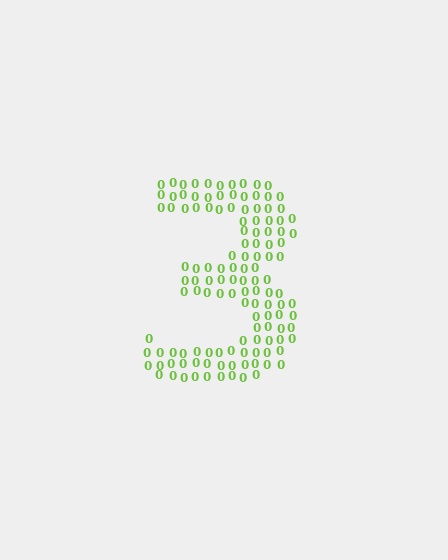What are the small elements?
The small elements are digit 0's.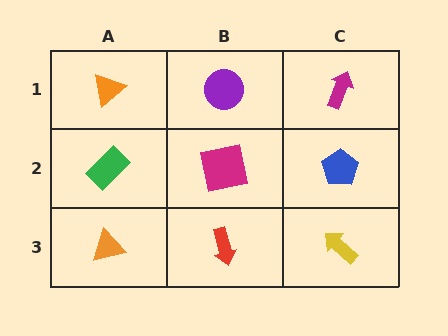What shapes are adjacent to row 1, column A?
A green rectangle (row 2, column A), a purple circle (row 1, column B).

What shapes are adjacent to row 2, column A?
An orange triangle (row 1, column A), an orange triangle (row 3, column A), a magenta square (row 2, column B).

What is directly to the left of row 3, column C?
A red arrow.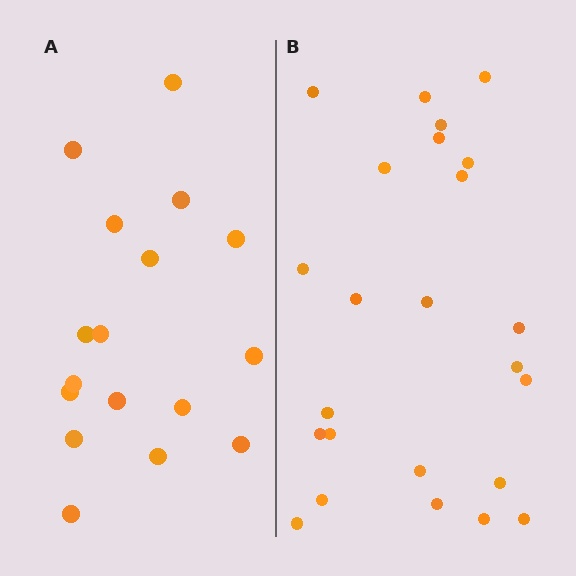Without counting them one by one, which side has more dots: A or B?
Region B (the right region) has more dots.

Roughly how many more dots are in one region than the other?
Region B has roughly 8 or so more dots than region A.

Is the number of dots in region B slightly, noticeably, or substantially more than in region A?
Region B has noticeably more, but not dramatically so. The ratio is roughly 1.4 to 1.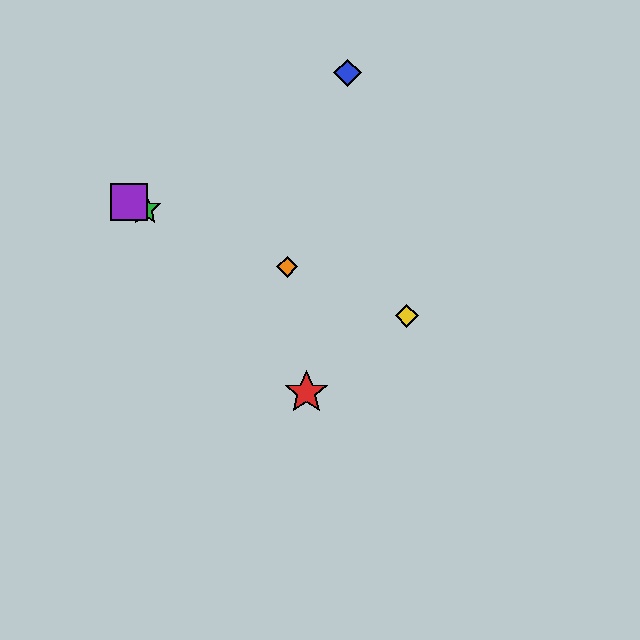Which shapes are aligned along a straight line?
The green star, the yellow diamond, the purple square, the orange diamond are aligned along a straight line.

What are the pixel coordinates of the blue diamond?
The blue diamond is at (348, 73).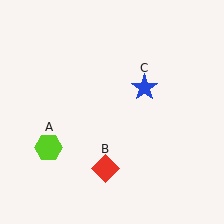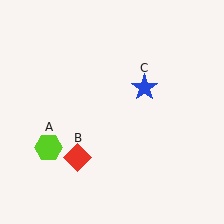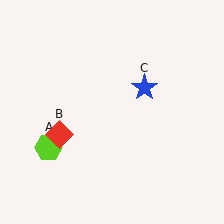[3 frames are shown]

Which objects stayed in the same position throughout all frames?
Lime hexagon (object A) and blue star (object C) remained stationary.